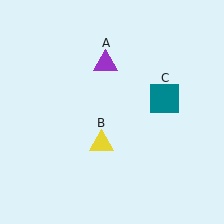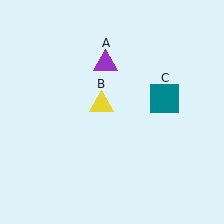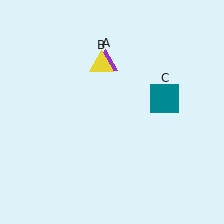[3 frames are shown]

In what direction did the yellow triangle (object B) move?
The yellow triangle (object B) moved up.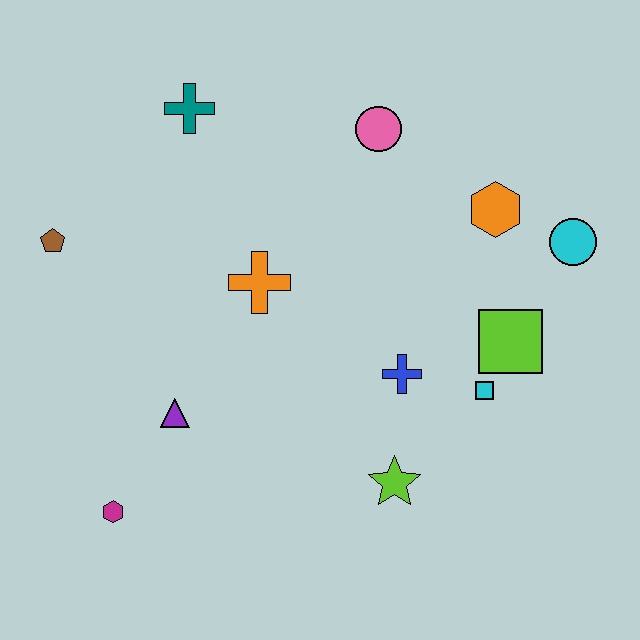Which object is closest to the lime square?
The cyan square is closest to the lime square.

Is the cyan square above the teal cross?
No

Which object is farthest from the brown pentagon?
The cyan circle is farthest from the brown pentagon.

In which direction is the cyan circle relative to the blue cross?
The cyan circle is to the right of the blue cross.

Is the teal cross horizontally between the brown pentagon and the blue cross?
Yes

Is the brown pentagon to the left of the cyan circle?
Yes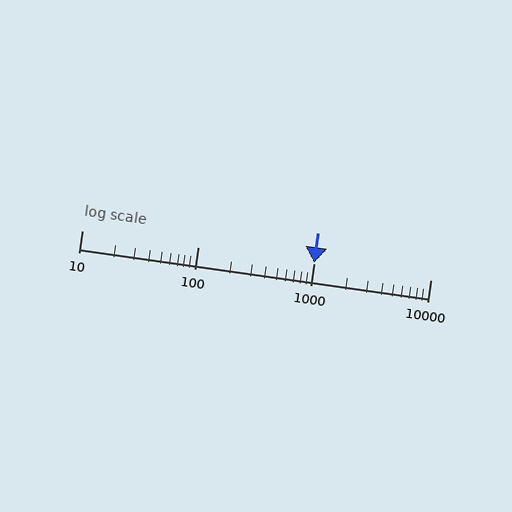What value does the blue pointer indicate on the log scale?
The pointer indicates approximately 990.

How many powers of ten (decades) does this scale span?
The scale spans 3 decades, from 10 to 10000.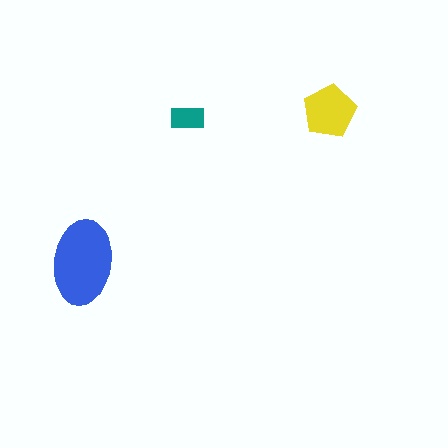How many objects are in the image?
There are 3 objects in the image.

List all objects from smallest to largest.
The teal rectangle, the yellow pentagon, the blue ellipse.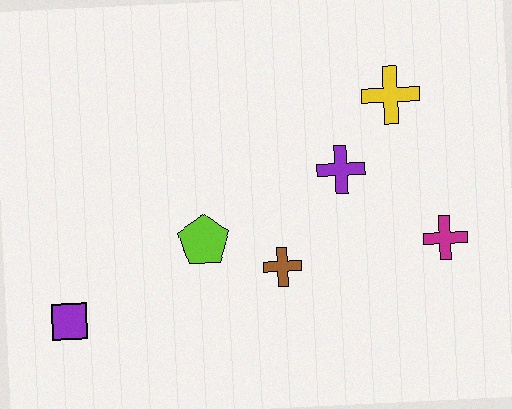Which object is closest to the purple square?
The lime pentagon is closest to the purple square.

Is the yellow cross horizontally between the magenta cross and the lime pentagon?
Yes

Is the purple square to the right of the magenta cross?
No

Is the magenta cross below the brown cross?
No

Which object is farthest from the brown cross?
The purple square is farthest from the brown cross.